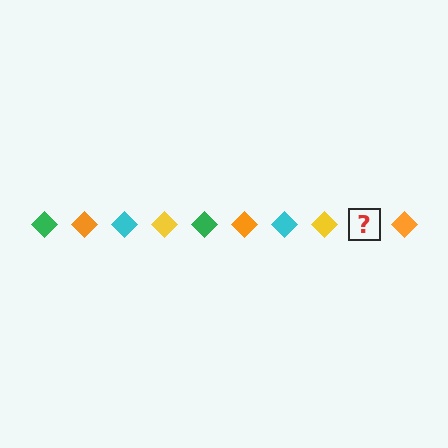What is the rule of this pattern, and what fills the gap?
The rule is that the pattern cycles through green, orange, cyan, yellow diamonds. The gap should be filled with a green diamond.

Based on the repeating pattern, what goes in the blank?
The blank should be a green diamond.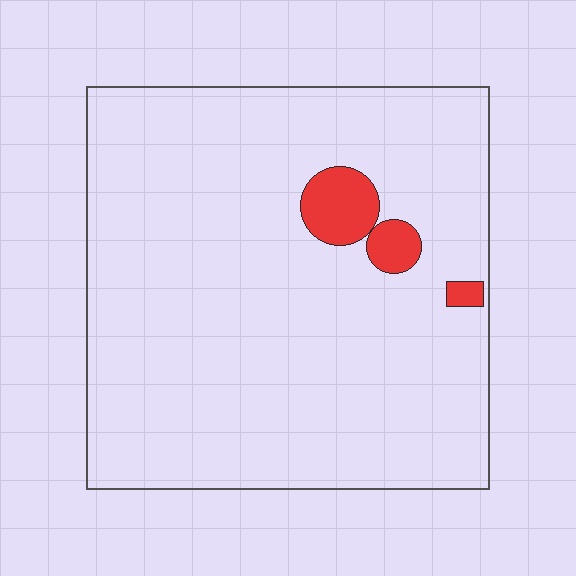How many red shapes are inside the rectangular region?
3.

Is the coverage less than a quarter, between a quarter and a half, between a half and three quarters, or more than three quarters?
Less than a quarter.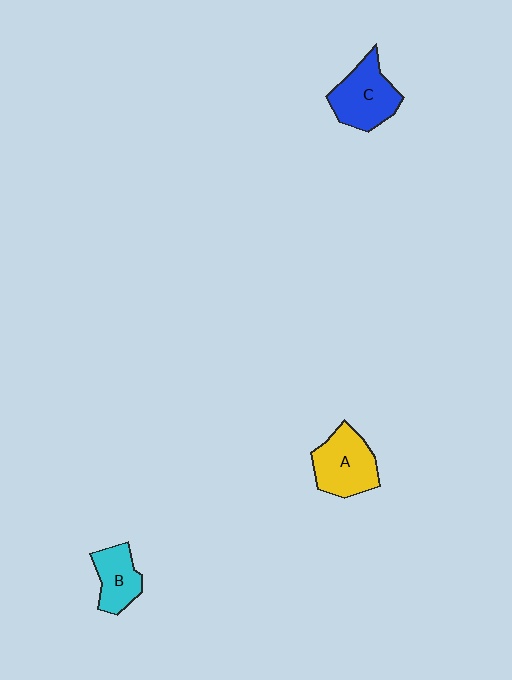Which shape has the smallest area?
Shape B (cyan).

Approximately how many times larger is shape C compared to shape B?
Approximately 1.4 times.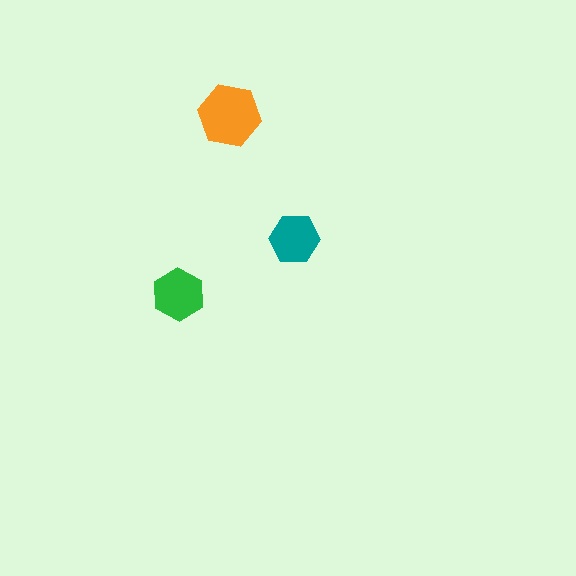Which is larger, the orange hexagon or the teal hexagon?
The orange one.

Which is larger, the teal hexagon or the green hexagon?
The green one.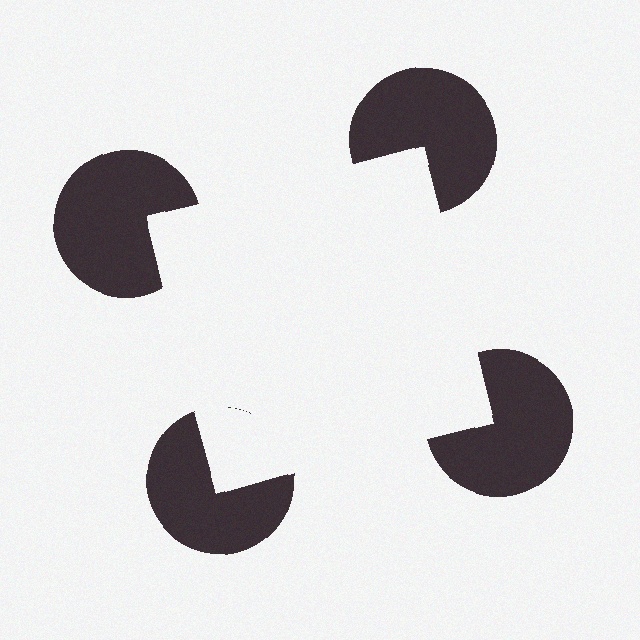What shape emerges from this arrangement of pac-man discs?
An illusory square — its edges are inferred from the aligned wedge cuts in the pac-man discs, not physically drawn.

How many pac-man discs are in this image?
There are 4 — one at each vertex of the illusory square.